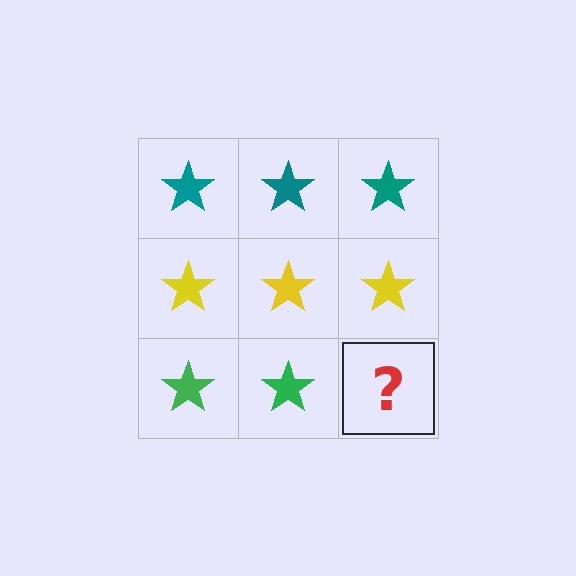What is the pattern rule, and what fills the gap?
The rule is that each row has a consistent color. The gap should be filled with a green star.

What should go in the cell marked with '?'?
The missing cell should contain a green star.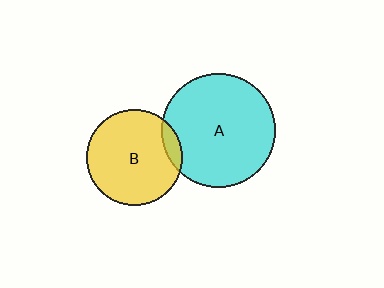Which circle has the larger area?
Circle A (cyan).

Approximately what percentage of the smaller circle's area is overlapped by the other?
Approximately 10%.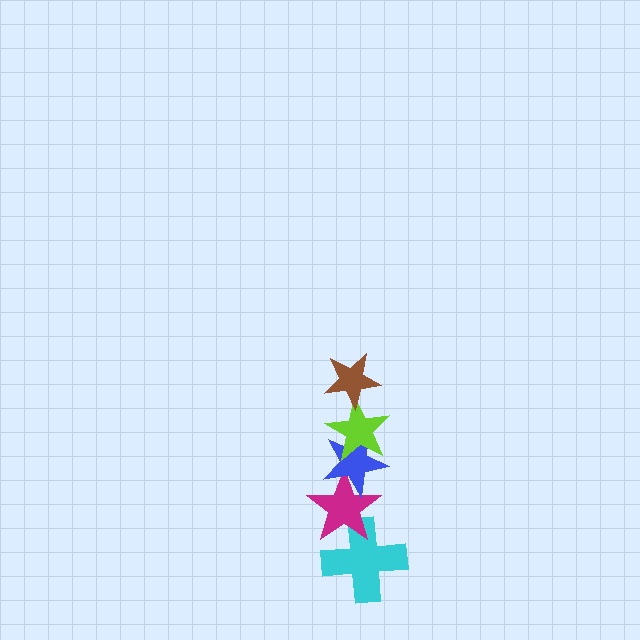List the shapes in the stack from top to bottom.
From top to bottom: the brown star, the lime star, the blue star, the magenta star, the cyan cross.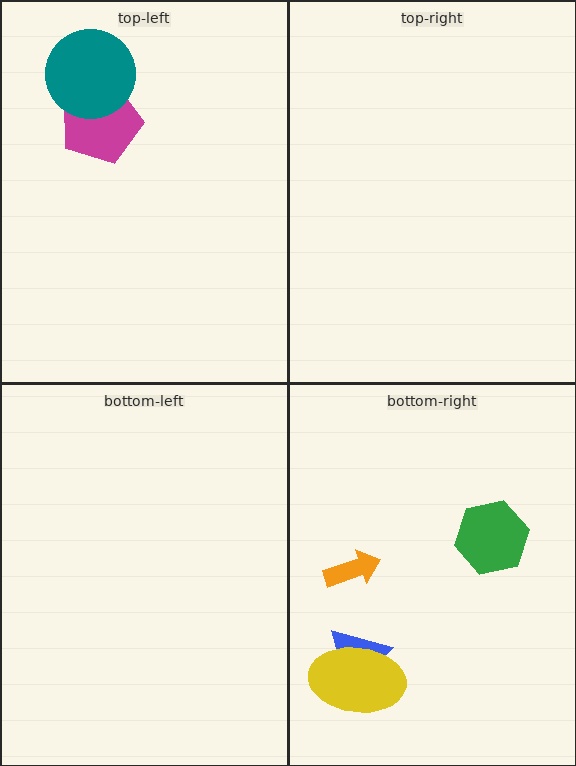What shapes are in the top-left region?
The magenta pentagon, the teal circle.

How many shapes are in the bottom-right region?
4.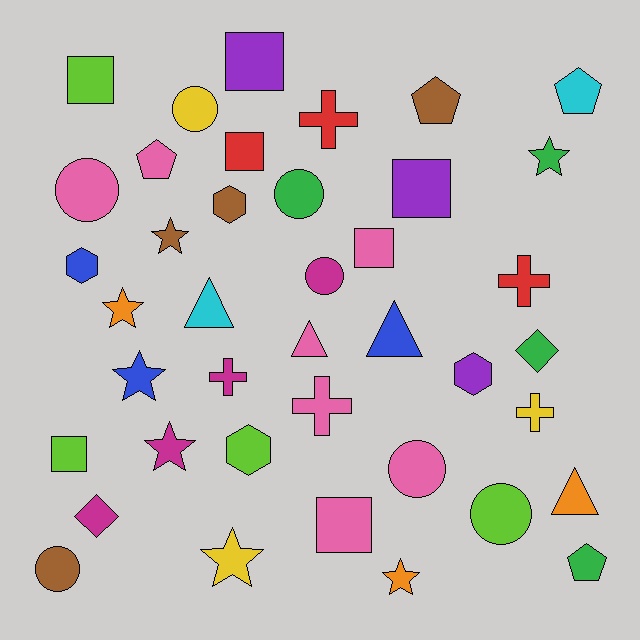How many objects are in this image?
There are 40 objects.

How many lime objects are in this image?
There are 4 lime objects.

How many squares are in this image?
There are 7 squares.